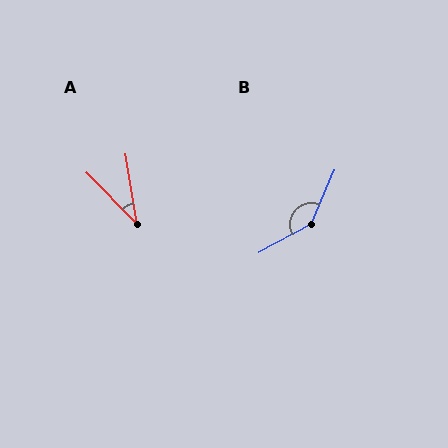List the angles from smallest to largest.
A (35°), B (142°).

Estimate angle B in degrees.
Approximately 142 degrees.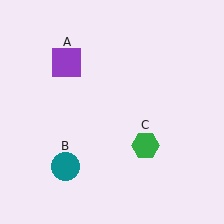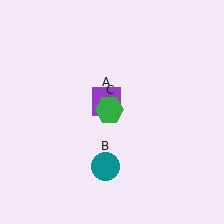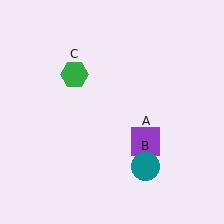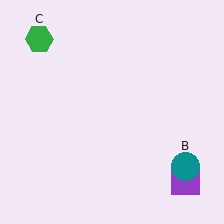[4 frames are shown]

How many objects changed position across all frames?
3 objects changed position: purple square (object A), teal circle (object B), green hexagon (object C).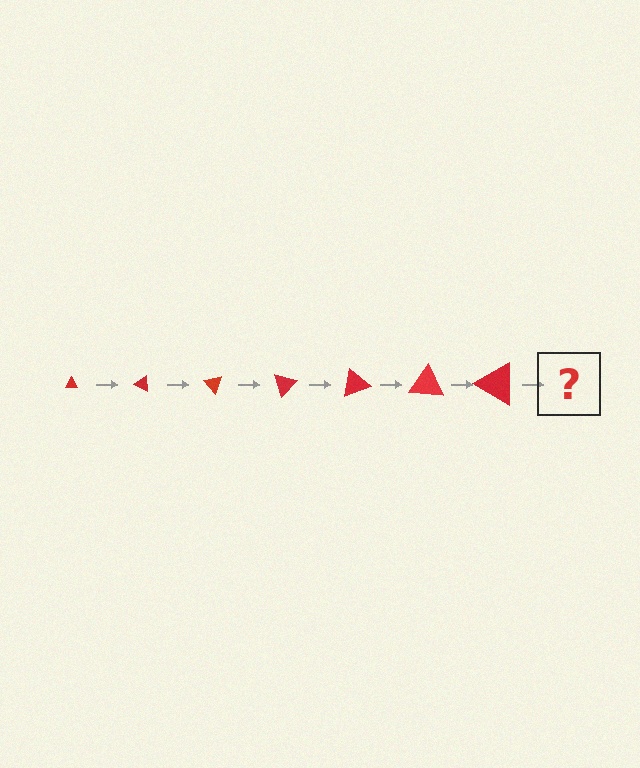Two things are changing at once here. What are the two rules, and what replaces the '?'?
The two rules are that the triangle grows larger each step and it rotates 25 degrees each step. The '?' should be a triangle, larger than the previous one and rotated 175 degrees from the start.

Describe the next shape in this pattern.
It should be a triangle, larger than the previous one and rotated 175 degrees from the start.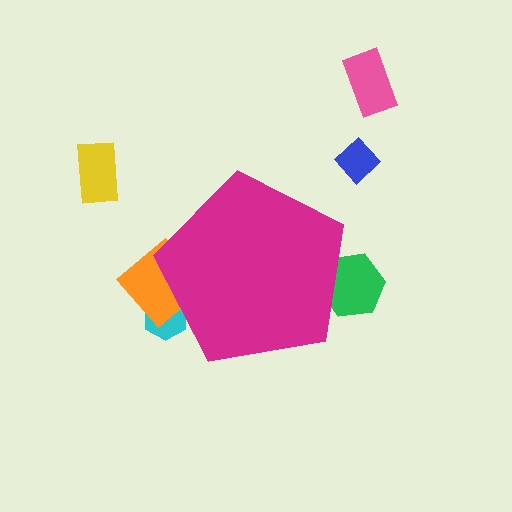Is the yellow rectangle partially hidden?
No, the yellow rectangle is fully visible.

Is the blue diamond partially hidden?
No, the blue diamond is fully visible.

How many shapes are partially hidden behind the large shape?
3 shapes are partially hidden.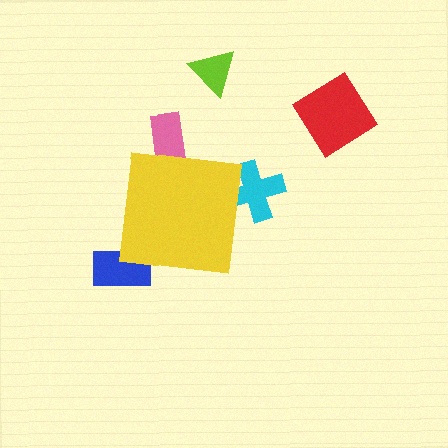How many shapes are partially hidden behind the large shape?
3 shapes are partially hidden.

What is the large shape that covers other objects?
A yellow square.